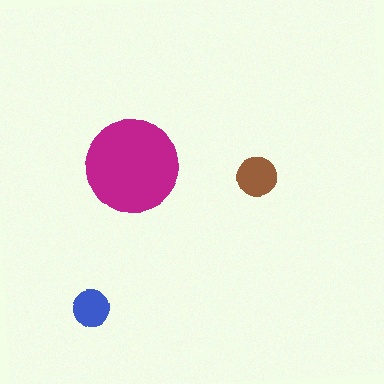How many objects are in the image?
There are 3 objects in the image.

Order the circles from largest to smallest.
the magenta one, the brown one, the blue one.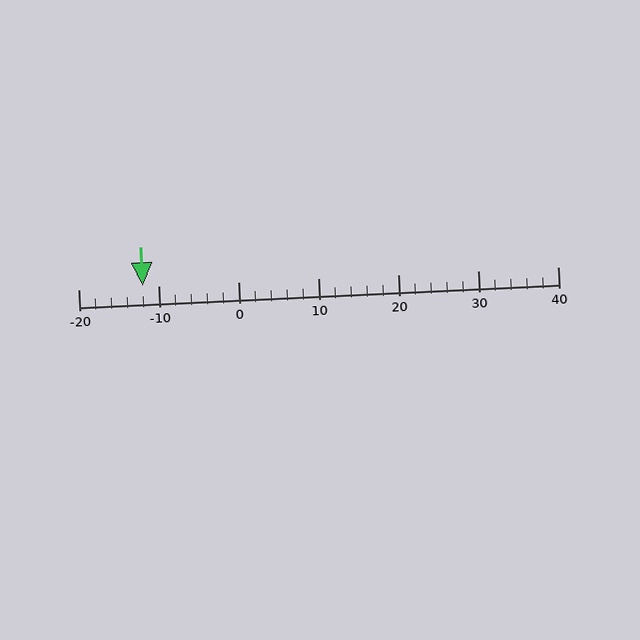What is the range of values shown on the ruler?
The ruler shows values from -20 to 40.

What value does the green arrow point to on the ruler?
The green arrow points to approximately -12.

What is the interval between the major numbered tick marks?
The major tick marks are spaced 10 units apart.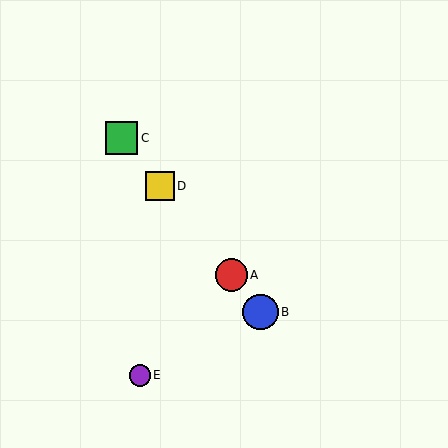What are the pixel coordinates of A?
Object A is at (231, 275).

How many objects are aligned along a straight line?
4 objects (A, B, C, D) are aligned along a straight line.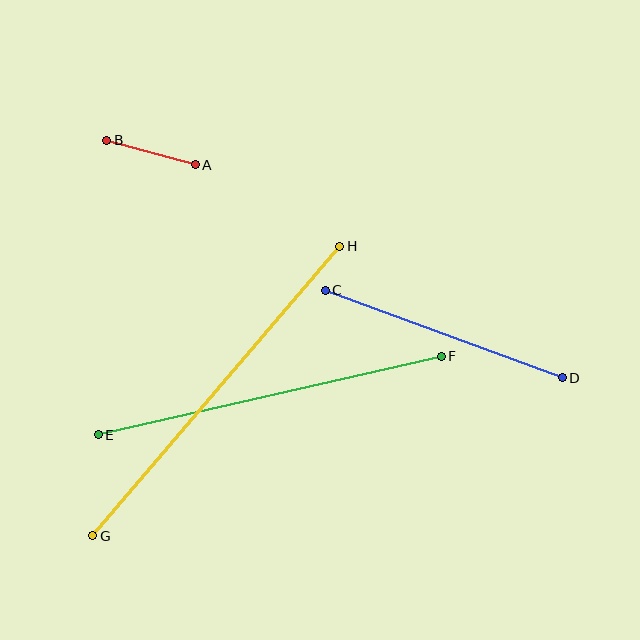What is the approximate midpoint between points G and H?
The midpoint is at approximately (216, 391) pixels.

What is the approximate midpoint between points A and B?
The midpoint is at approximately (151, 152) pixels.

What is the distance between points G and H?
The distance is approximately 381 pixels.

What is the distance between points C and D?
The distance is approximately 253 pixels.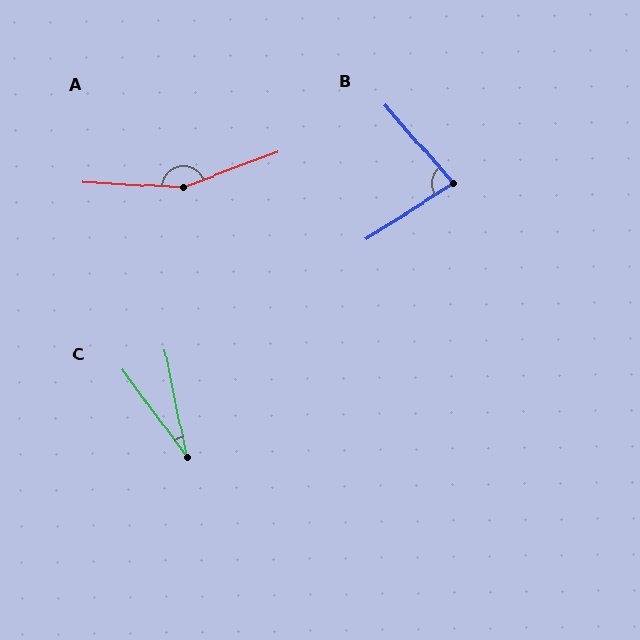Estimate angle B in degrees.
Approximately 81 degrees.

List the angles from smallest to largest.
C (25°), B (81°), A (157°).